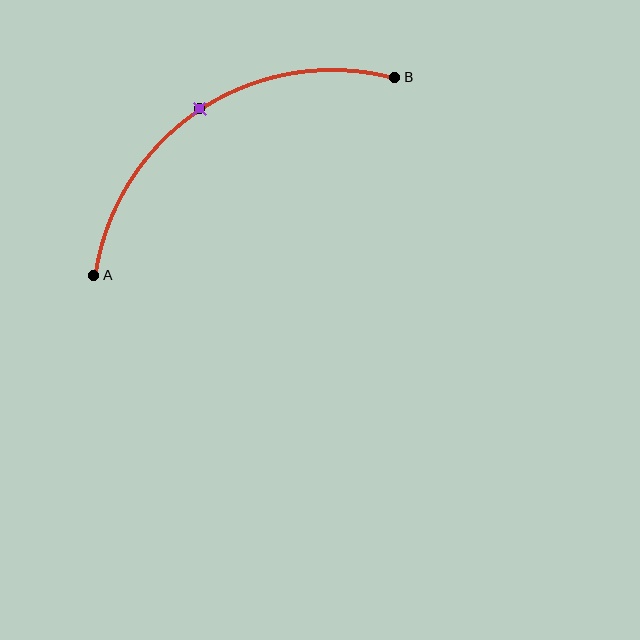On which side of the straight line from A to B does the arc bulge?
The arc bulges above the straight line connecting A and B.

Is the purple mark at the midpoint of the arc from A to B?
Yes. The purple mark lies on the arc at equal arc-length from both A and B — it is the arc midpoint.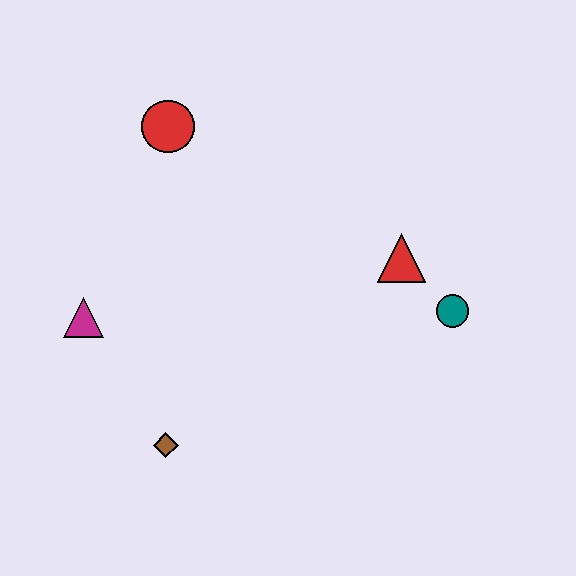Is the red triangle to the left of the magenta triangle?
No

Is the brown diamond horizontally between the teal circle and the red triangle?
No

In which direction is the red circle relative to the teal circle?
The red circle is to the left of the teal circle.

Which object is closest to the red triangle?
The teal circle is closest to the red triangle.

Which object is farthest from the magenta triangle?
The teal circle is farthest from the magenta triangle.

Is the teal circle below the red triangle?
Yes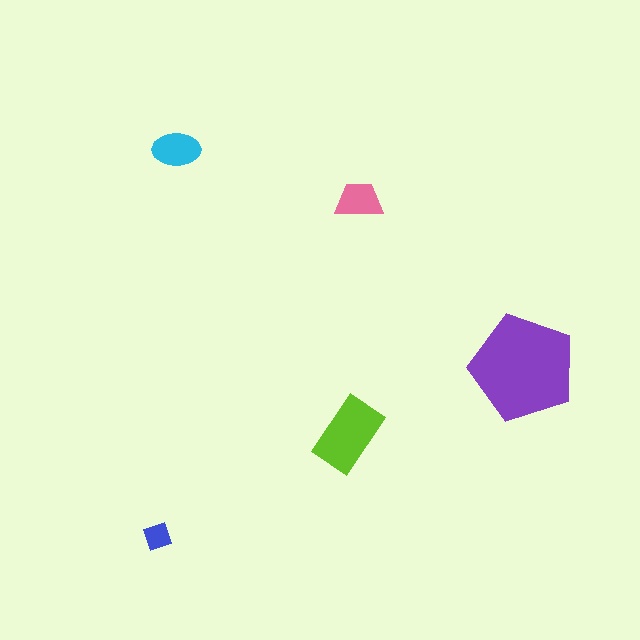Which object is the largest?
The purple pentagon.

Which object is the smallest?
The blue diamond.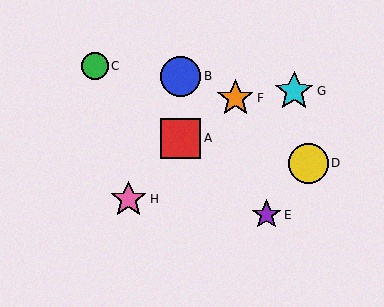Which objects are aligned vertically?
Objects A, B are aligned vertically.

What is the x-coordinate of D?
Object D is at x≈308.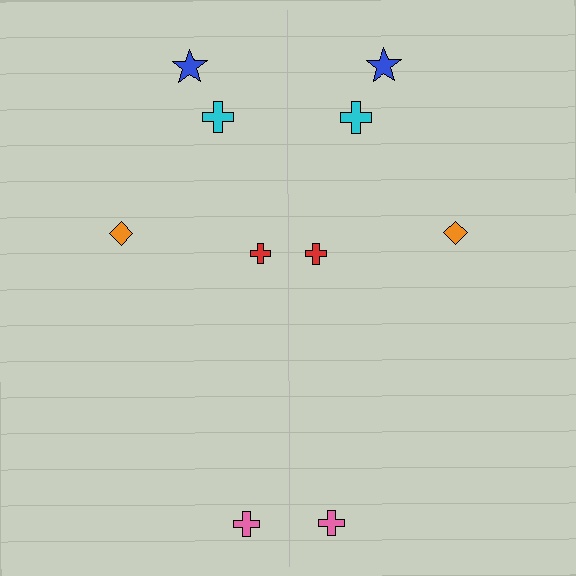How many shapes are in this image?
There are 10 shapes in this image.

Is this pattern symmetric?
Yes, this pattern has bilateral (reflection) symmetry.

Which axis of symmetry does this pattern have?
The pattern has a vertical axis of symmetry running through the center of the image.